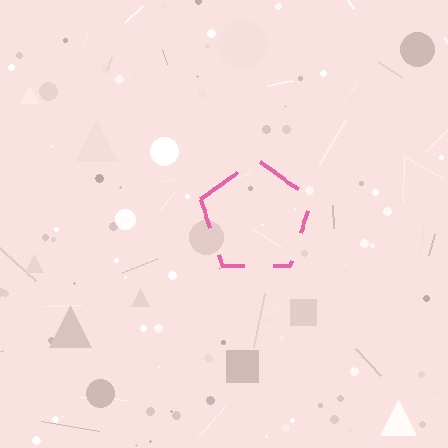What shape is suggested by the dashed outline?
The dashed outline suggests a pentagon.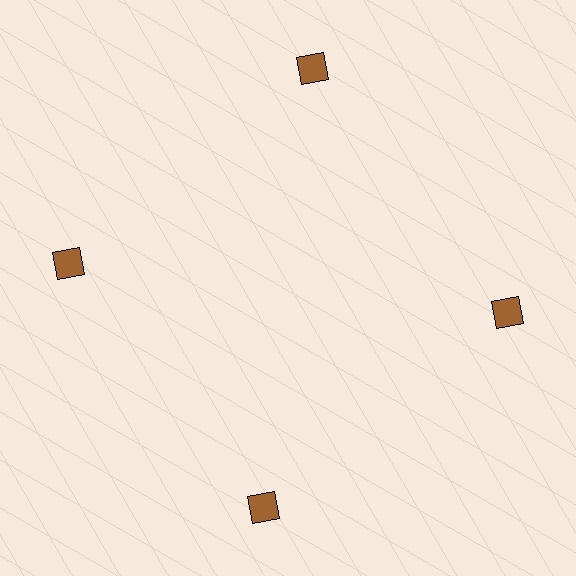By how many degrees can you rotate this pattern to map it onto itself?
The pattern maps onto itself every 90 degrees of rotation.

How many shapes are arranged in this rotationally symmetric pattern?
There are 4 shapes, arranged in 4 groups of 1.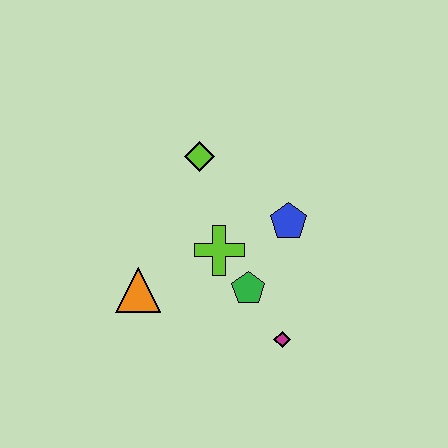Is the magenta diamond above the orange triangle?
No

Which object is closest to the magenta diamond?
The green pentagon is closest to the magenta diamond.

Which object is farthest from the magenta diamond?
The lime diamond is farthest from the magenta diamond.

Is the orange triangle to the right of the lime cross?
No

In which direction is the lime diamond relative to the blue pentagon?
The lime diamond is to the left of the blue pentagon.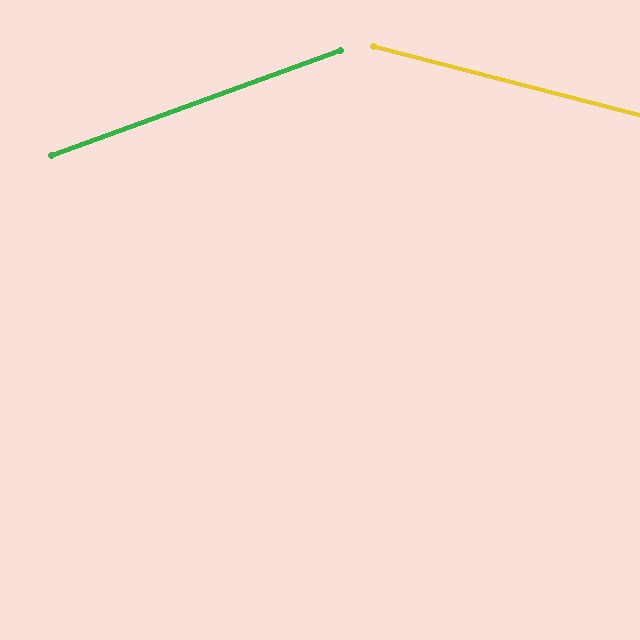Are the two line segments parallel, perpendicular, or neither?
Neither parallel nor perpendicular — they differ by about 35°.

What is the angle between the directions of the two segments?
Approximately 35 degrees.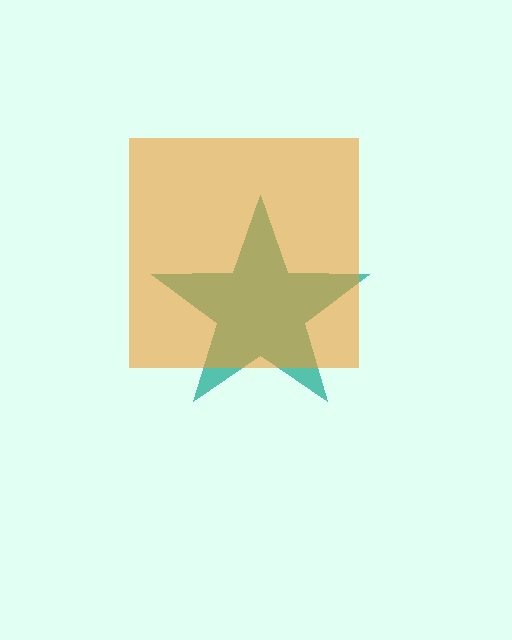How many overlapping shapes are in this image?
There are 2 overlapping shapes in the image.